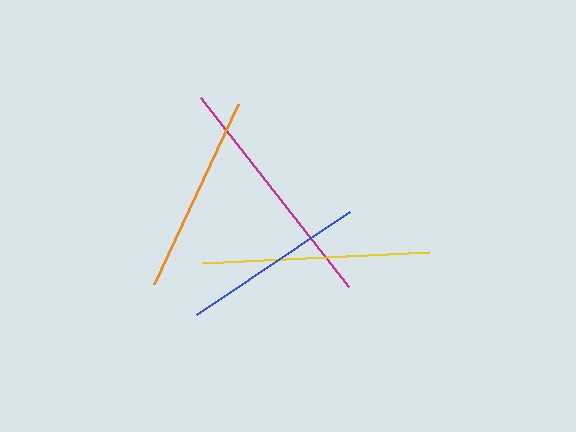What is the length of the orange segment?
The orange segment is approximately 198 pixels long.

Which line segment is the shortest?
The blue line is the shortest at approximately 185 pixels.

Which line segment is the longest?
The magenta line is the longest at approximately 240 pixels.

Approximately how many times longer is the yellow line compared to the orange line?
The yellow line is approximately 1.1 times the length of the orange line.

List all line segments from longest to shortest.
From longest to shortest: magenta, yellow, orange, blue.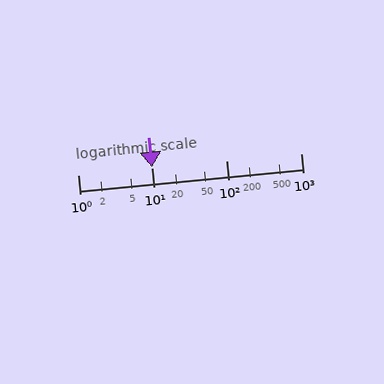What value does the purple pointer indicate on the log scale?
The pointer indicates approximately 10.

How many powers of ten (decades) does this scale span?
The scale spans 3 decades, from 1 to 1000.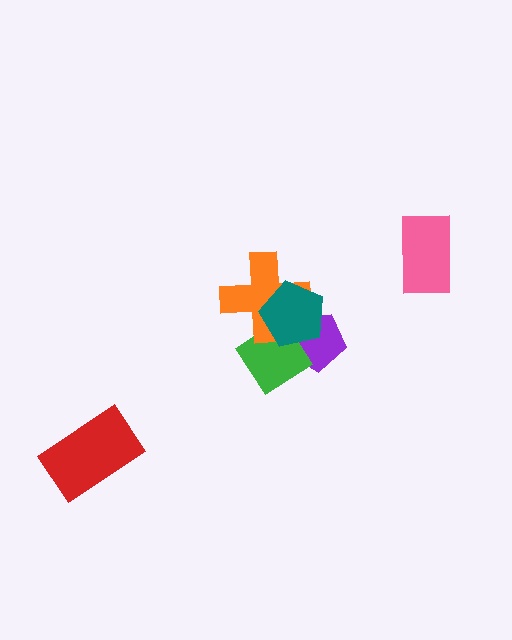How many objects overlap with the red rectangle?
0 objects overlap with the red rectangle.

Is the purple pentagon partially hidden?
Yes, it is partially covered by another shape.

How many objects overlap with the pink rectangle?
0 objects overlap with the pink rectangle.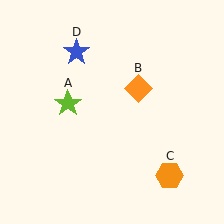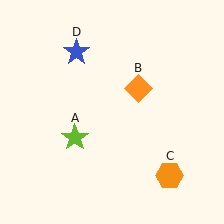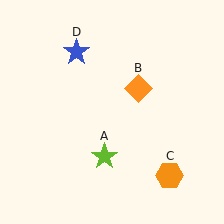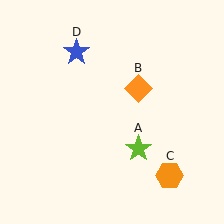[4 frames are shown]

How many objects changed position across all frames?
1 object changed position: lime star (object A).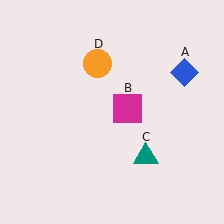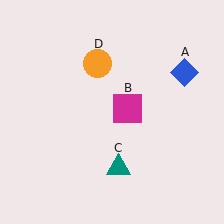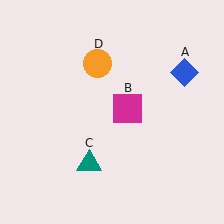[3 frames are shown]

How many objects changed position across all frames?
1 object changed position: teal triangle (object C).